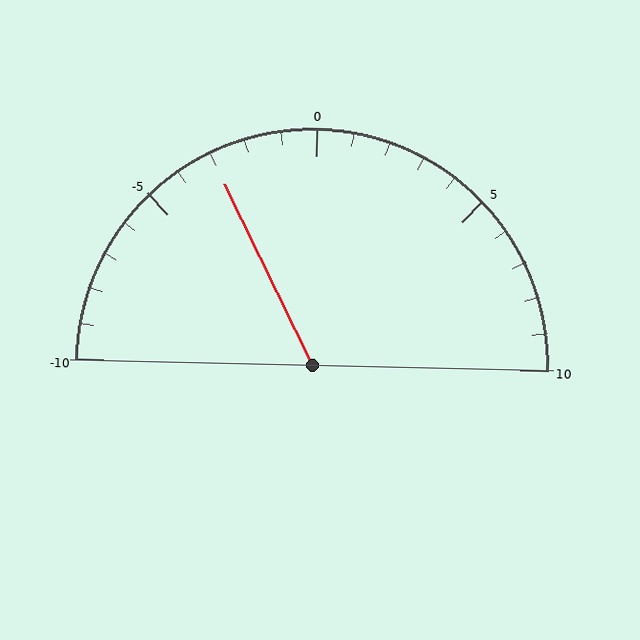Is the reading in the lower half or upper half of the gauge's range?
The reading is in the lower half of the range (-10 to 10).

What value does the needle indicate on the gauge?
The needle indicates approximately -3.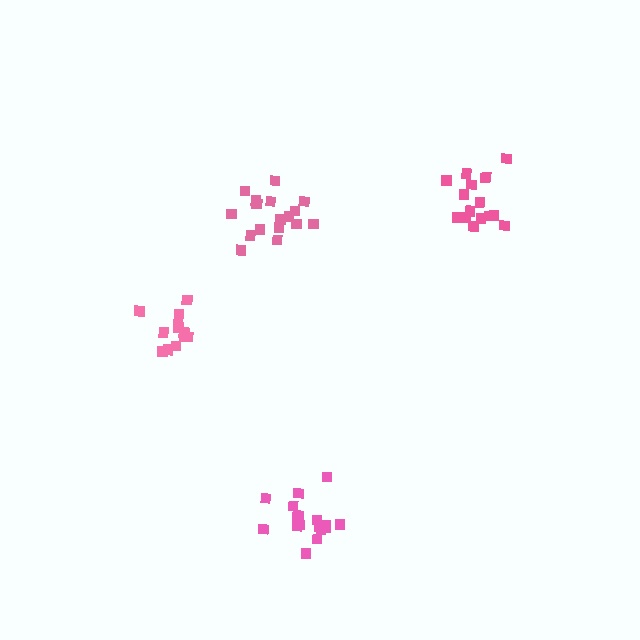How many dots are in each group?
Group 1: 13 dots, Group 2: 17 dots, Group 3: 18 dots, Group 4: 17 dots (65 total).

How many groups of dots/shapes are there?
There are 4 groups.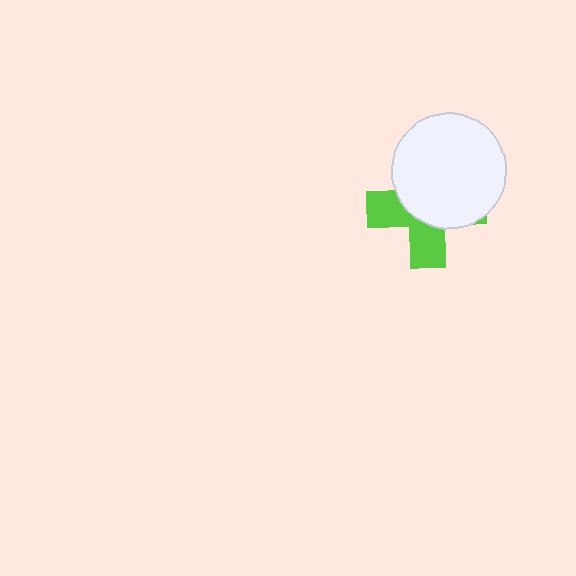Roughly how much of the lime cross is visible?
A small part of it is visible (roughly 41%).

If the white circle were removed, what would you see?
You would see the complete lime cross.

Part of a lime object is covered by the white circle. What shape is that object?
It is a cross.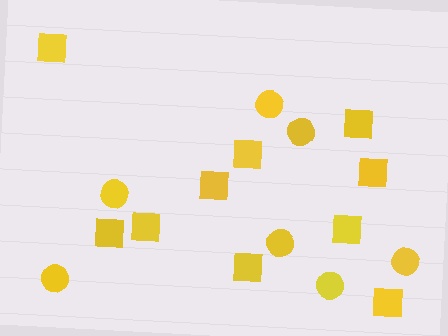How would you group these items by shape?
There are 2 groups: one group of circles (7) and one group of squares (10).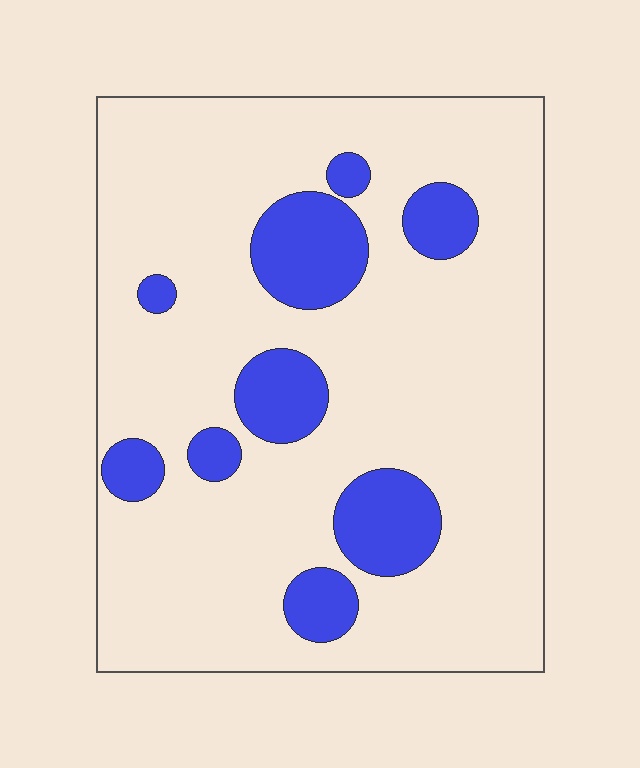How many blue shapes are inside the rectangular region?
9.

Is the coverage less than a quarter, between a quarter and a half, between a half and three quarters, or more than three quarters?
Less than a quarter.